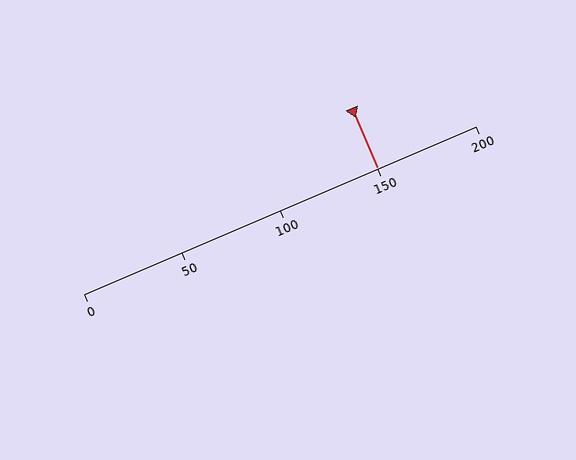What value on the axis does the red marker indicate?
The marker indicates approximately 150.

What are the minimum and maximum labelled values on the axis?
The axis runs from 0 to 200.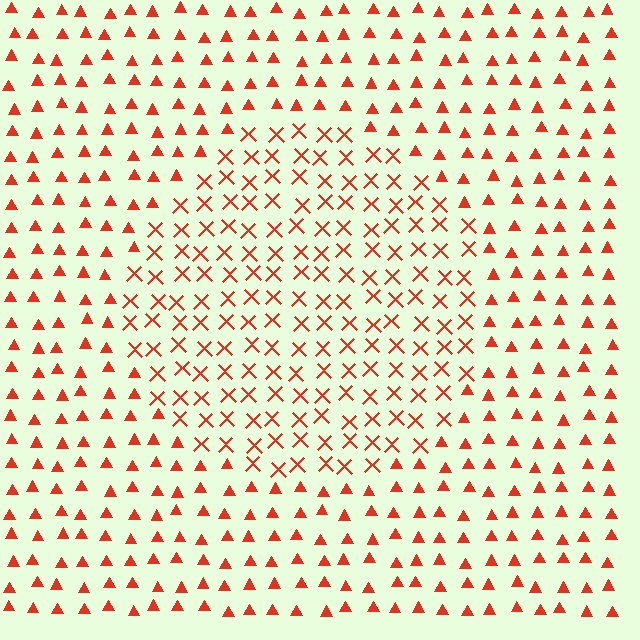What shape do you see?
I see a circle.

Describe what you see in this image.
The image is filled with small red elements arranged in a uniform grid. A circle-shaped region contains X marks, while the surrounding area contains triangles. The boundary is defined purely by the change in element shape.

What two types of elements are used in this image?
The image uses X marks inside the circle region and triangles outside it.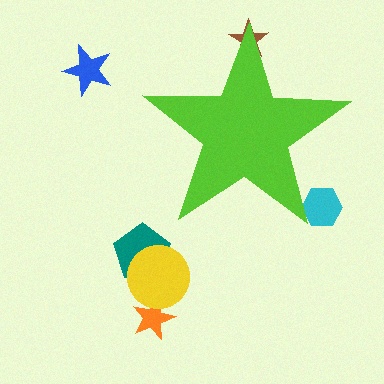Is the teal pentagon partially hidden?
No, the teal pentagon is fully visible.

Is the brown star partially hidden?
Yes, the brown star is partially hidden behind the lime star.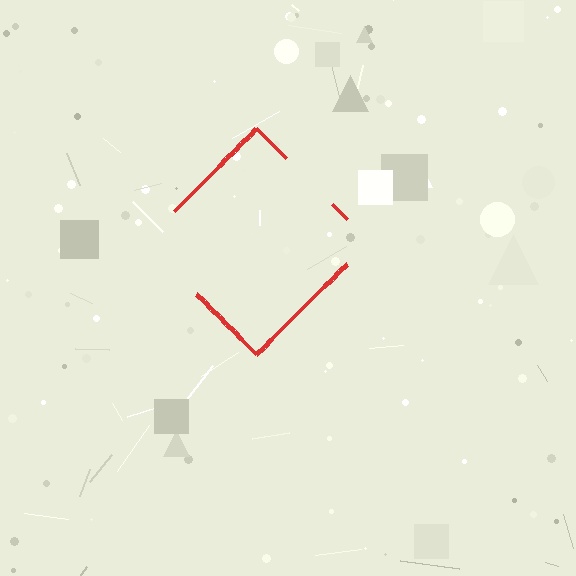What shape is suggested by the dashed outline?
The dashed outline suggests a diamond.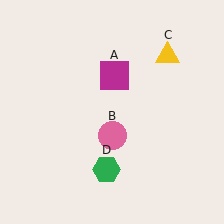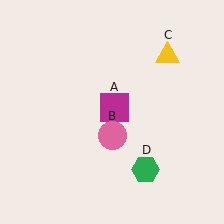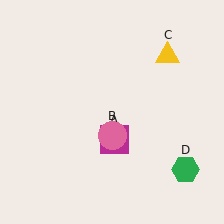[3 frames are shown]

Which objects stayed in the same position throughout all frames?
Pink circle (object B) and yellow triangle (object C) remained stationary.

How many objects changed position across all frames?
2 objects changed position: magenta square (object A), green hexagon (object D).